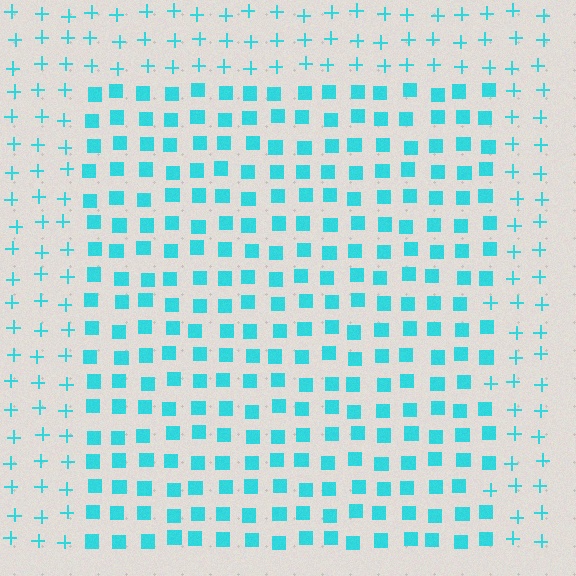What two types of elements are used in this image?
The image uses squares inside the rectangle region and plus signs outside it.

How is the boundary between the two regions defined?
The boundary is defined by a change in element shape: squares inside vs. plus signs outside. All elements share the same color and spacing.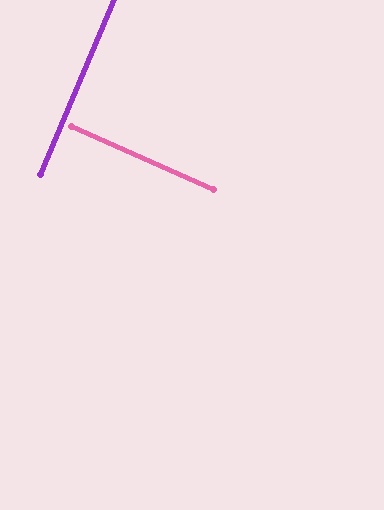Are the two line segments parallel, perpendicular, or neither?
Perpendicular — they meet at approximately 89°.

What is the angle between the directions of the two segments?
Approximately 89 degrees.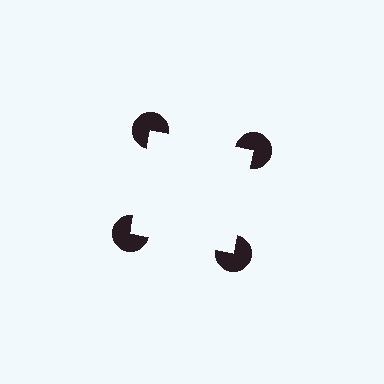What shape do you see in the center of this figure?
An illusory square — its edges are inferred from the aligned wedge cuts in the pac-man discs, not physically drawn.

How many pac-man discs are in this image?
There are 4 — one at each vertex of the illusory square.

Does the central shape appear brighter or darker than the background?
It typically appears slightly brighter than the background, even though no actual brightness change is drawn.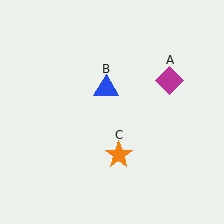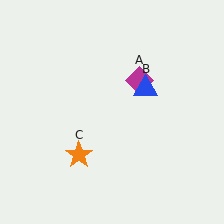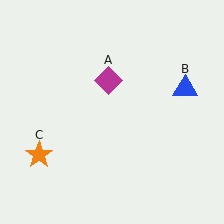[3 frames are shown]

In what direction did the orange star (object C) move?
The orange star (object C) moved left.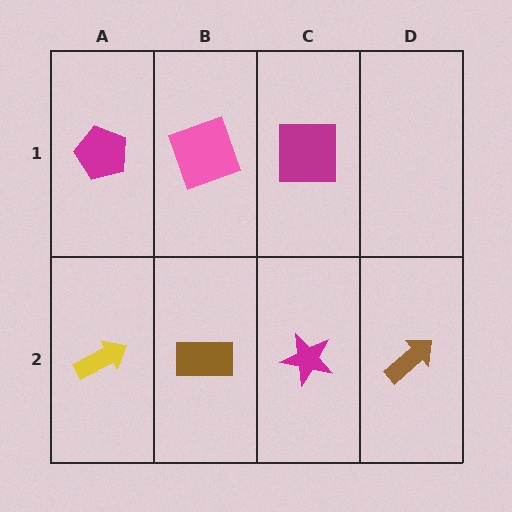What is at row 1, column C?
A magenta square.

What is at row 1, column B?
A pink square.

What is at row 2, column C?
A magenta star.